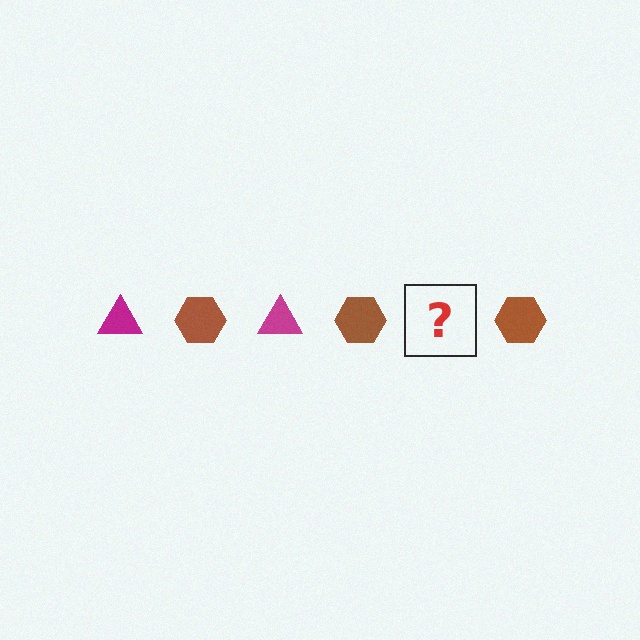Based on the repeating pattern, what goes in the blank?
The blank should be a magenta triangle.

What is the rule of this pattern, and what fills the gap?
The rule is that the pattern alternates between magenta triangle and brown hexagon. The gap should be filled with a magenta triangle.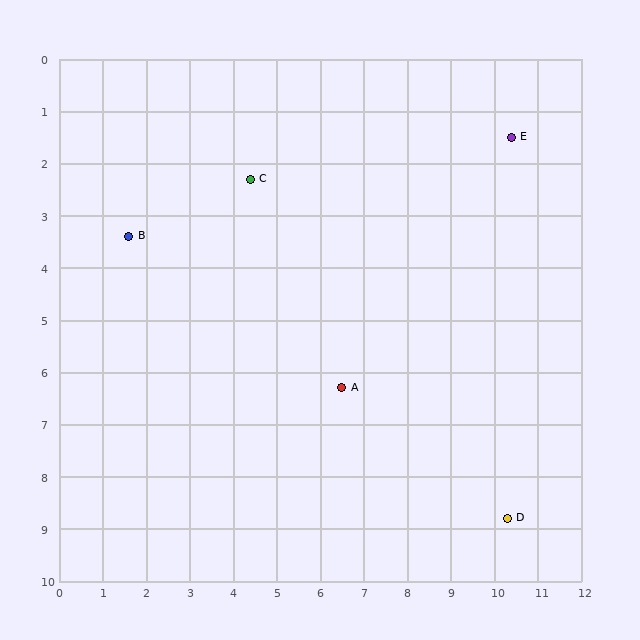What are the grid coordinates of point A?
Point A is at approximately (6.5, 6.3).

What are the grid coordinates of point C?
Point C is at approximately (4.4, 2.3).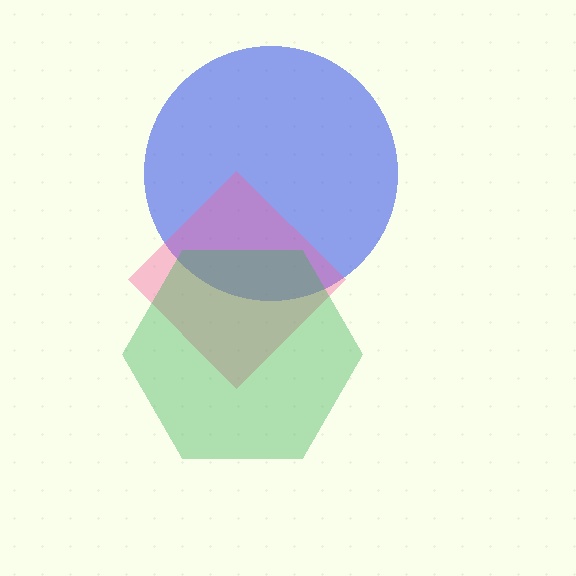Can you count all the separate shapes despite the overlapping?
Yes, there are 3 separate shapes.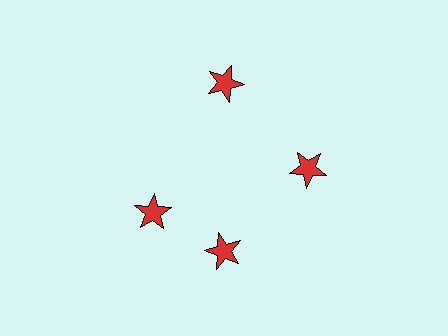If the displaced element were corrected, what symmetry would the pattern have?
It would have 4-fold rotational symmetry — the pattern would map onto itself every 90 degrees.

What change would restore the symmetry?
The symmetry would be restored by rotating it back into even spacing with its neighbors so that all 4 stars sit at equal angles and equal distance from the center.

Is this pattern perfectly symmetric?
No. The 4 red stars are arranged in a ring, but one element near the 9 o'clock position is rotated out of alignment along the ring, breaking the 4-fold rotational symmetry.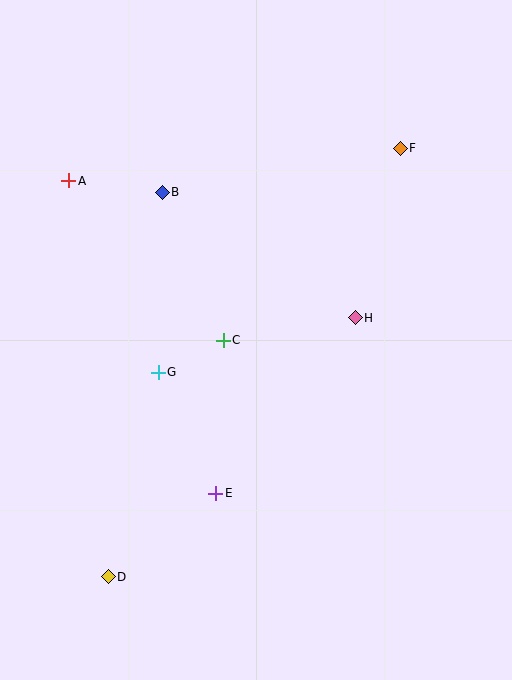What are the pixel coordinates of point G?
Point G is at (158, 372).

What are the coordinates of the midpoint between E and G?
The midpoint between E and G is at (187, 433).